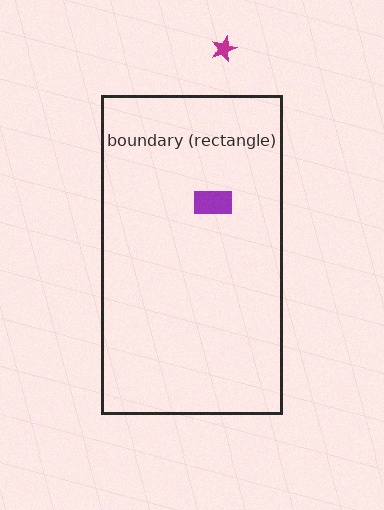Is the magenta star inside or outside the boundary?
Outside.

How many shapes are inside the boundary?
1 inside, 1 outside.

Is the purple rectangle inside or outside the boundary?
Inside.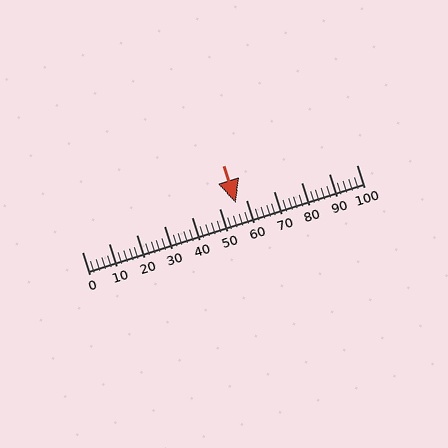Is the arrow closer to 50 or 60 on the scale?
The arrow is closer to 60.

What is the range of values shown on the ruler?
The ruler shows values from 0 to 100.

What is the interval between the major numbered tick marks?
The major tick marks are spaced 10 units apart.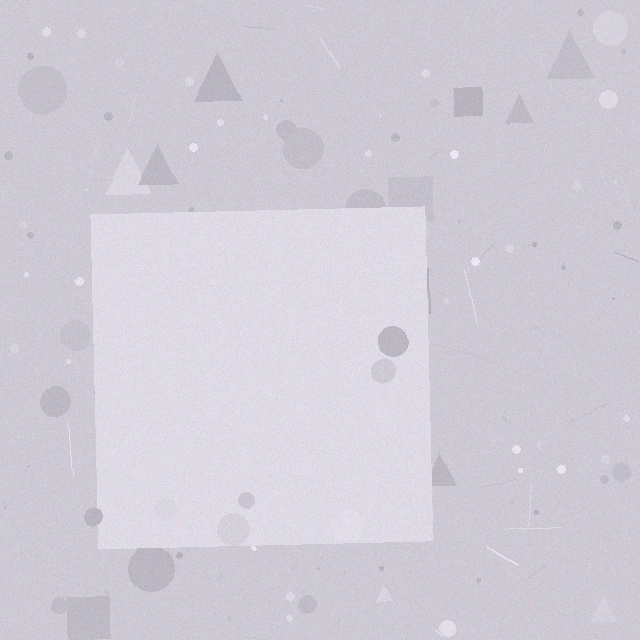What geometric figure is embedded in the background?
A square is embedded in the background.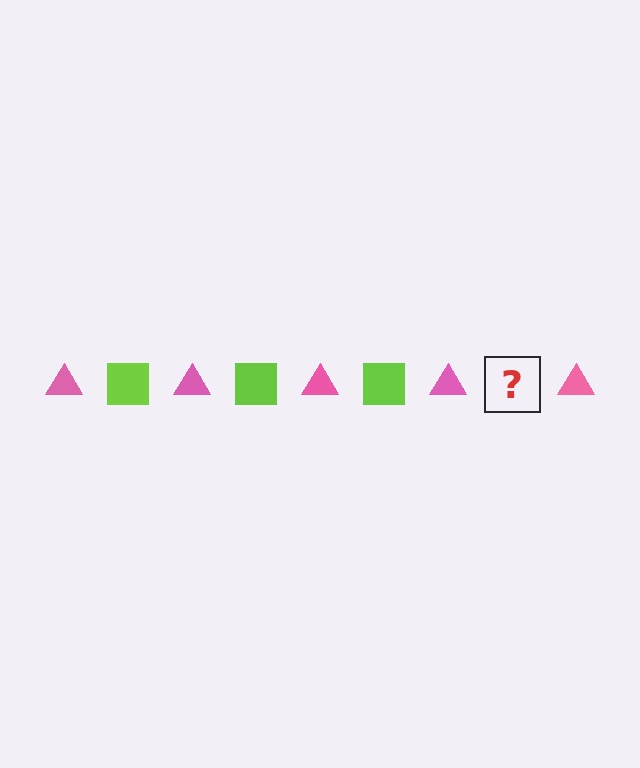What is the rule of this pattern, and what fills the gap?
The rule is that the pattern alternates between pink triangle and lime square. The gap should be filled with a lime square.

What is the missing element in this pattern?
The missing element is a lime square.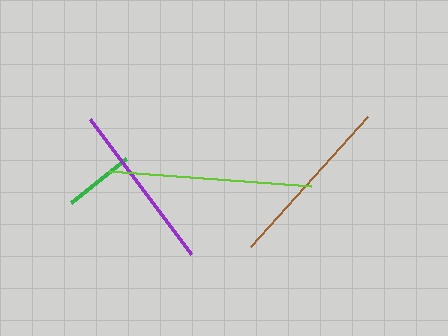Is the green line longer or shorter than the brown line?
The brown line is longer than the green line.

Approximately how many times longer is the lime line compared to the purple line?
The lime line is approximately 1.2 times the length of the purple line.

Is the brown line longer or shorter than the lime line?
The lime line is longer than the brown line.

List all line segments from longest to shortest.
From longest to shortest: lime, brown, purple, green.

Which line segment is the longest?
The lime line is the longest at approximately 202 pixels.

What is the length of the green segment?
The green segment is approximately 71 pixels long.